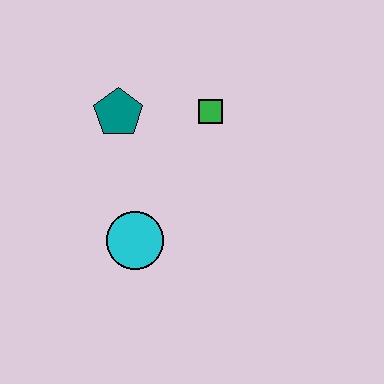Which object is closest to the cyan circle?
The teal pentagon is closest to the cyan circle.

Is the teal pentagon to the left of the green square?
Yes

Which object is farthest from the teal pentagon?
The cyan circle is farthest from the teal pentagon.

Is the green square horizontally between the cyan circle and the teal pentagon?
No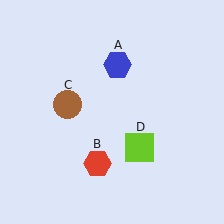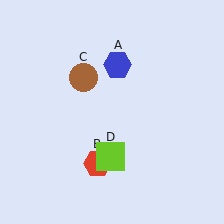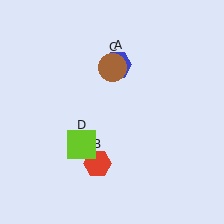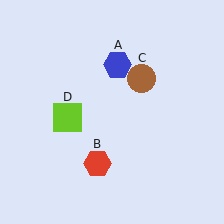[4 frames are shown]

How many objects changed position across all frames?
2 objects changed position: brown circle (object C), lime square (object D).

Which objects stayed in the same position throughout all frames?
Blue hexagon (object A) and red hexagon (object B) remained stationary.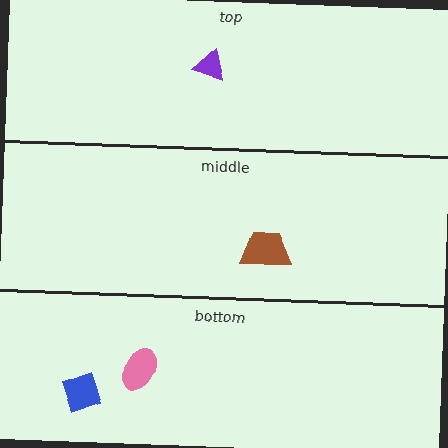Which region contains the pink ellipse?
The bottom region.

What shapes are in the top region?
The purple triangle.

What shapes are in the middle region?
The brown trapezoid.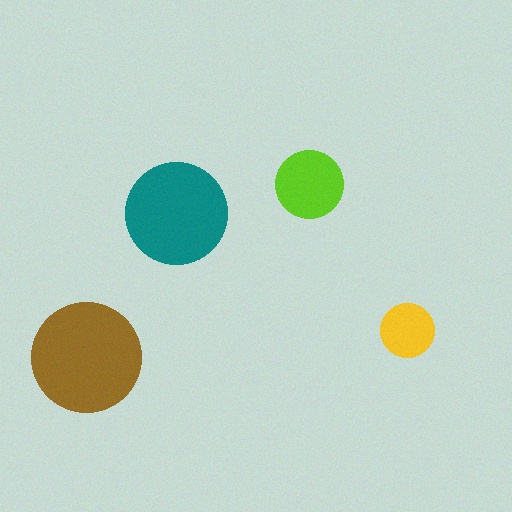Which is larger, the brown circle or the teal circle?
The brown one.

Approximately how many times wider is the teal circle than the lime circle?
About 1.5 times wider.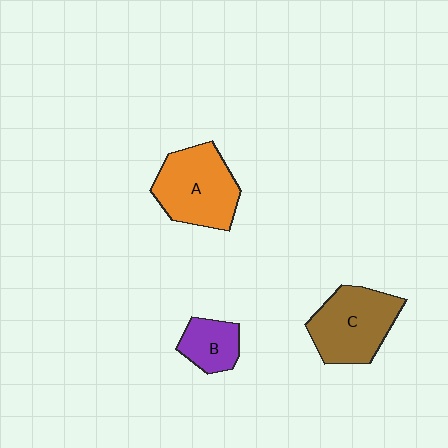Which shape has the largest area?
Shape A (orange).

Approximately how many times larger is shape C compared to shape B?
Approximately 2.0 times.